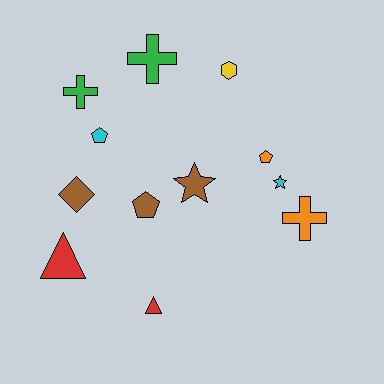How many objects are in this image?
There are 12 objects.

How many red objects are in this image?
There are 2 red objects.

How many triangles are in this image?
There are 2 triangles.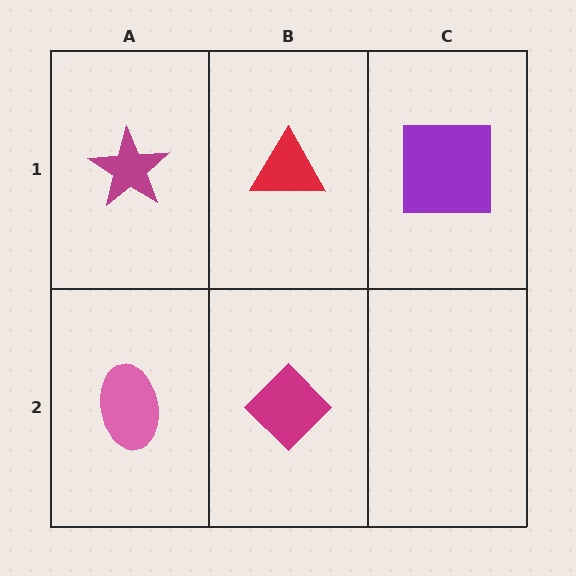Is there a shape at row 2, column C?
No, that cell is empty.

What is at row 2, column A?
A pink ellipse.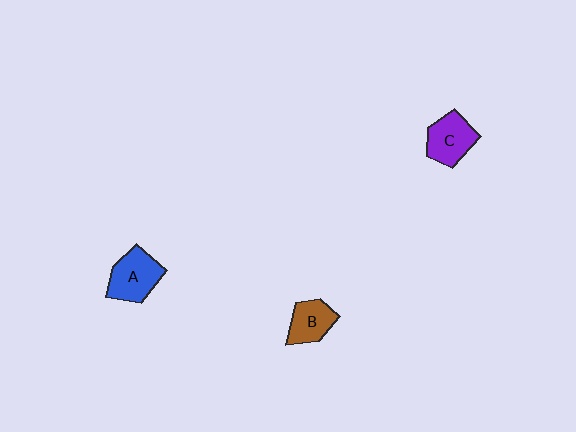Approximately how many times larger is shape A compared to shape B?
Approximately 1.3 times.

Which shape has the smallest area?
Shape B (brown).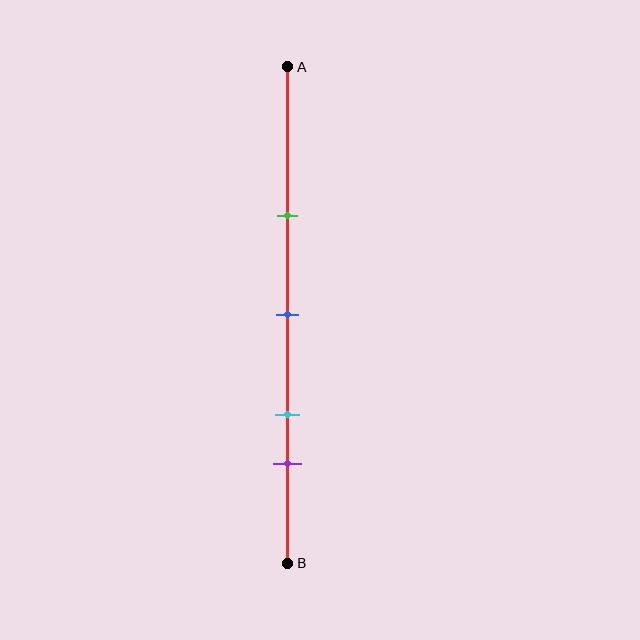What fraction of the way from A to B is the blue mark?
The blue mark is approximately 50% (0.5) of the way from A to B.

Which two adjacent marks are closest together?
The cyan and purple marks are the closest adjacent pair.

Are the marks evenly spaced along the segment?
No, the marks are not evenly spaced.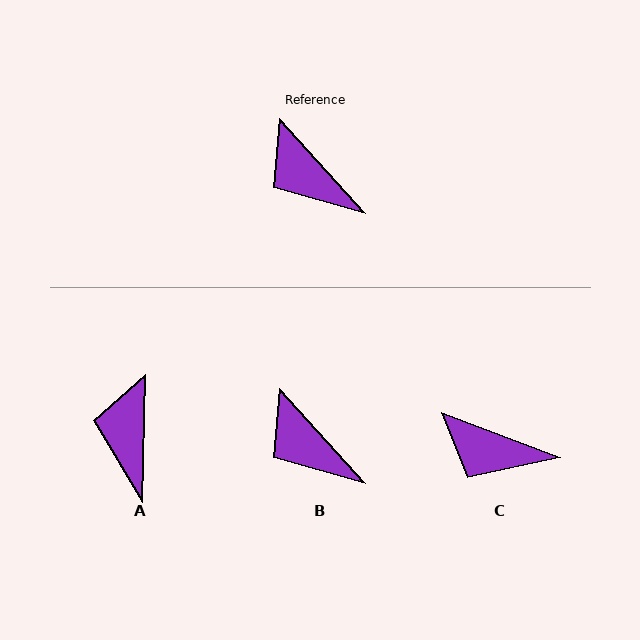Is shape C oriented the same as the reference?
No, it is off by about 28 degrees.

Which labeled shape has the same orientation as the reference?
B.